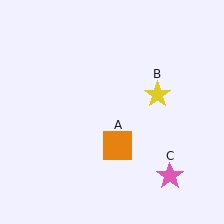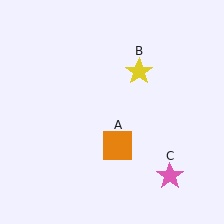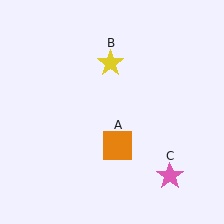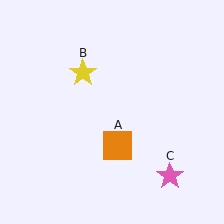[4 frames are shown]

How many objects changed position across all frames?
1 object changed position: yellow star (object B).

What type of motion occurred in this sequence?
The yellow star (object B) rotated counterclockwise around the center of the scene.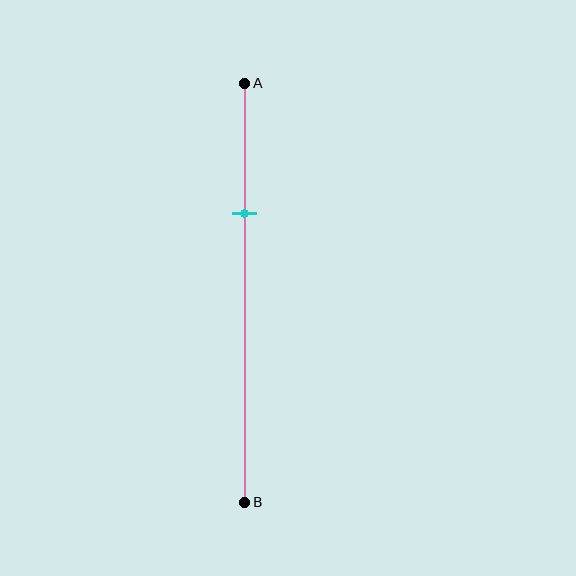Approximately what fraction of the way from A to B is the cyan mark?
The cyan mark is approximately 30% of the way from A to B.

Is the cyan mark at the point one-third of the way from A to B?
Yes, the mark is approximately at the one-third point.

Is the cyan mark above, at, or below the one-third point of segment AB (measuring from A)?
The cyan mark is approximately at the one-third point of segment AB.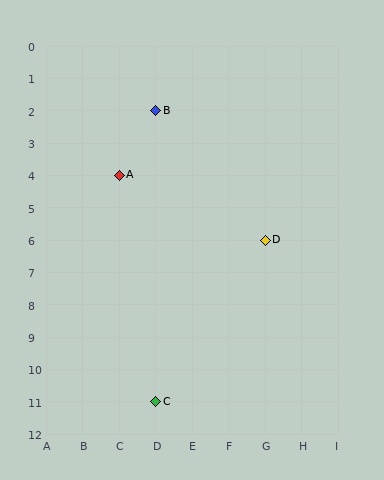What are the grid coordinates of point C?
Point C is at grid coordinates (D, 11).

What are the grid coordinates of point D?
Point D is at grid coordinates (G, 6).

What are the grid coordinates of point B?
Point B is at grid coordinates (D, 2).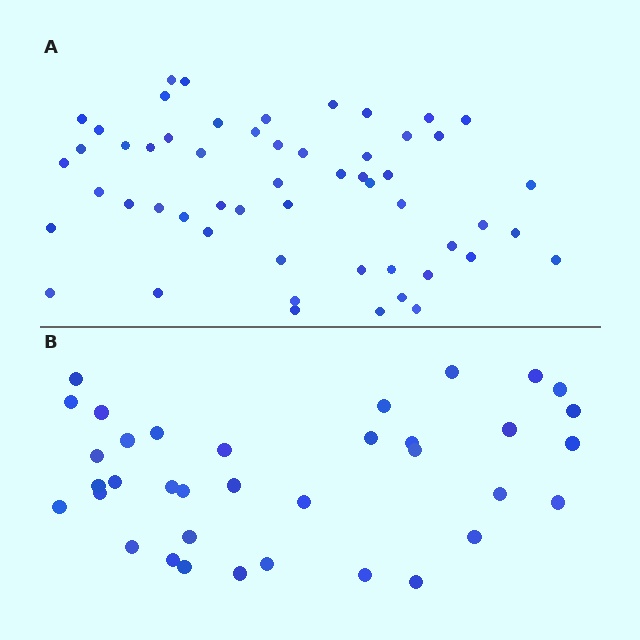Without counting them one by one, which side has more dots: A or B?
Region A (the top region) has more dots.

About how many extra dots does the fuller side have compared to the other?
Region A has approximately 20 more dots than region B.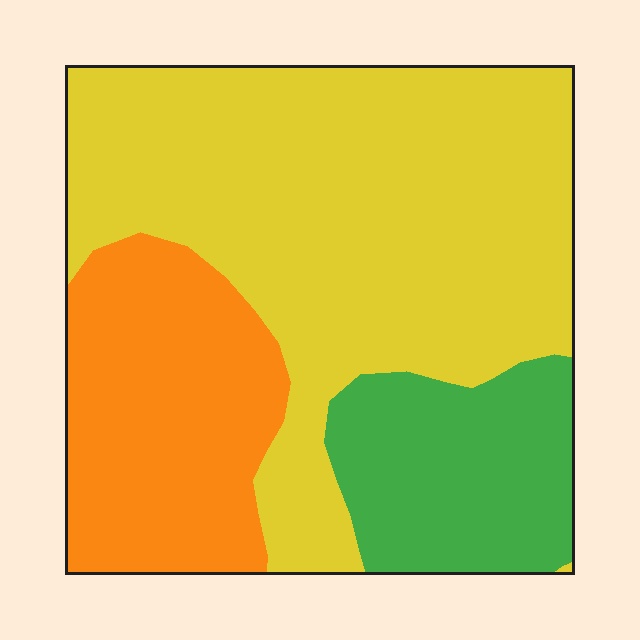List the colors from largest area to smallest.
From largest to smallest: yellow, orange, green.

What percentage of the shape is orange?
Orange covers about 25% of the shape.